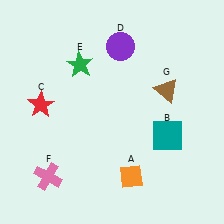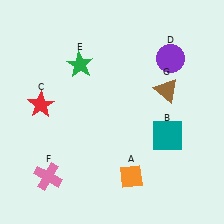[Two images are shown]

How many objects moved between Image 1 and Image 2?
1 object moved between the two images.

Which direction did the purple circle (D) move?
The purple circle (D) moved right.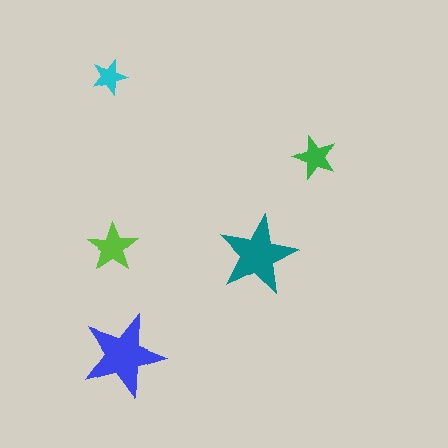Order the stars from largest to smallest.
the blue one, the teal one, the lime one, the green one, the cyan one.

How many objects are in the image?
There are 5 objects in the image.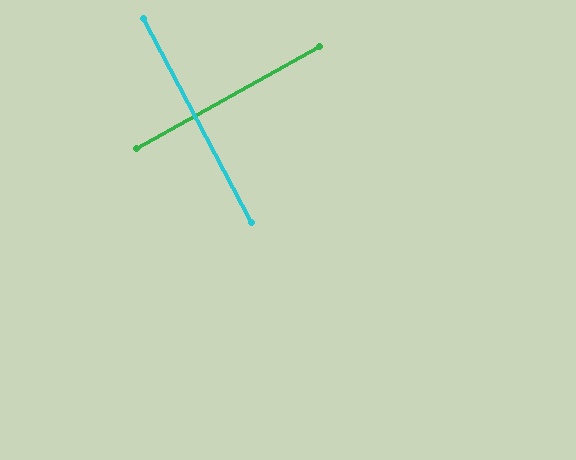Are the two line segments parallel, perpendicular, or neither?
Perpendicular — they meet at approximately 89°.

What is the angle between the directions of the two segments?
Approximately 89 degrees.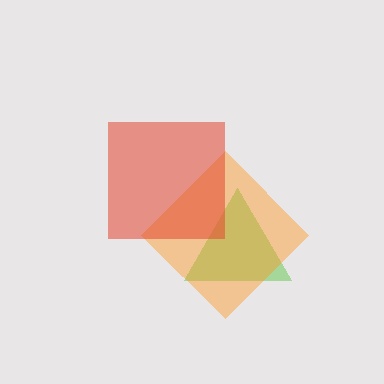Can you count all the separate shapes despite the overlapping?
Yes, there are 3 separate shapes.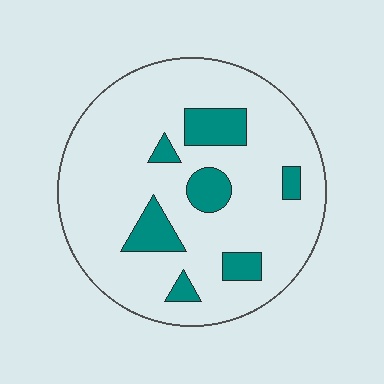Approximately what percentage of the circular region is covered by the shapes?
Approximately 15%.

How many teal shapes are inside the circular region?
7.